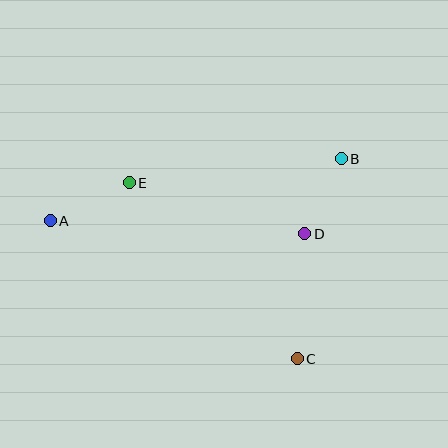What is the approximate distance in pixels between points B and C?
The distance between B and C is approximately 205 pixels.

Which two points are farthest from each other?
Points A and B are farthest from each other.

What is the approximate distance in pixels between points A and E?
The distance between A and E is approximately 87 pixels.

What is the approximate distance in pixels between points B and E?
The distance between B and E is approximately 213 pixels.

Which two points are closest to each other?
Points B and D are closest to each other.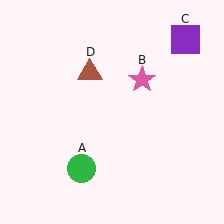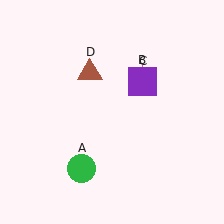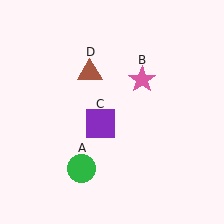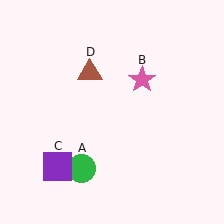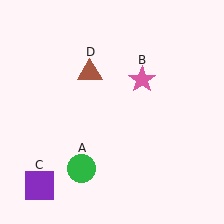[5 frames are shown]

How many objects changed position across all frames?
1 object changed position: purple square (object C).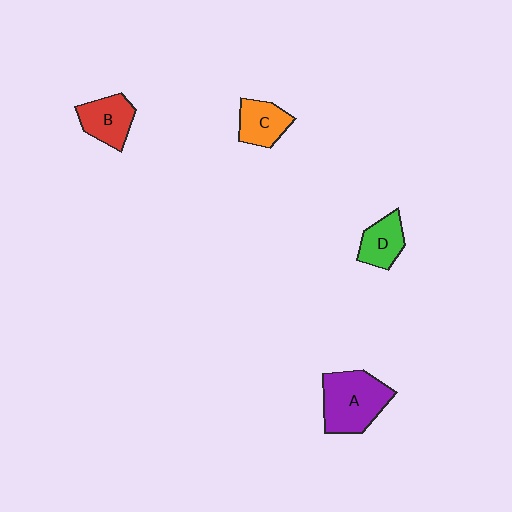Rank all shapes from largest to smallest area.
From largest to smallest: A (purple), B (red), C (orange), D (green).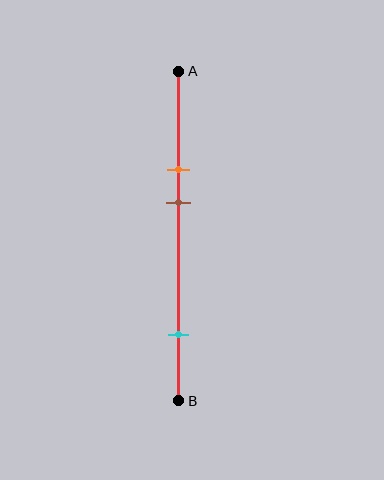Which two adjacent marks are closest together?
The orange and brown marks are the closest adjacent pair.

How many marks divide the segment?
There are 3 marks dividing the segment.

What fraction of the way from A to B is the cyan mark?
The cyan mark is approximately 80% (0.8) of the way from A to B.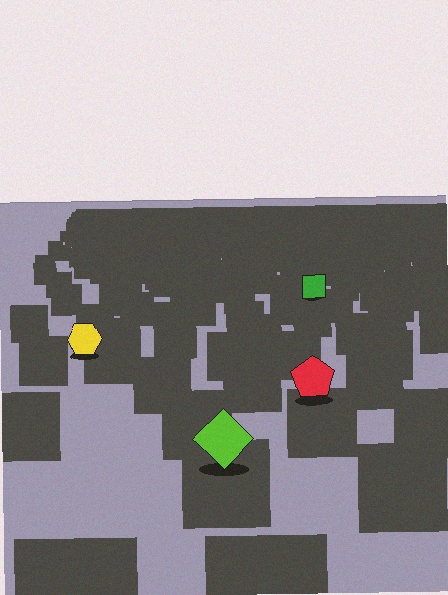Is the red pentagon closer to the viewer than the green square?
Yes. The red pentagon is closer — you can tell from the texture gradient: the ground texture is coarser near it.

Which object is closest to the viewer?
The lime diamond is closest. The texture marks near it are larger and more spread out.